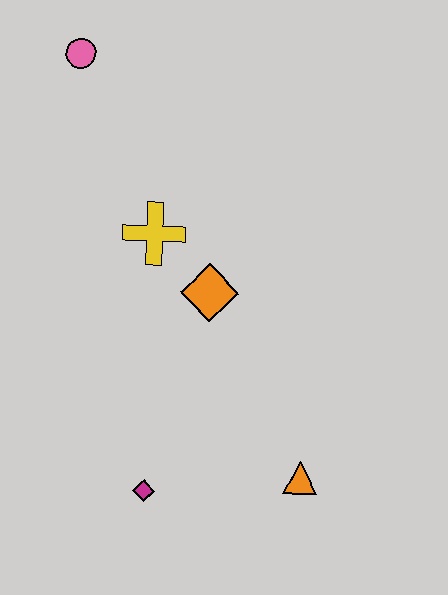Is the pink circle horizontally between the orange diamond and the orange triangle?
No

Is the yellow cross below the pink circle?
Yes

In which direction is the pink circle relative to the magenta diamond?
The pink circle is above the magenta diamond.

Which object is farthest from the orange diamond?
The pink circle is farthest from the orange diamond.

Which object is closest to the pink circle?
The yellow cross is closest to the pink circle.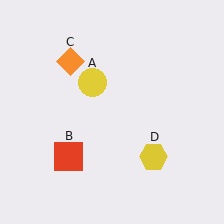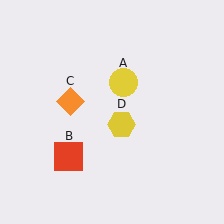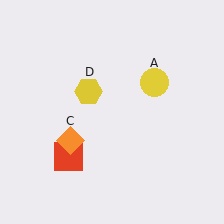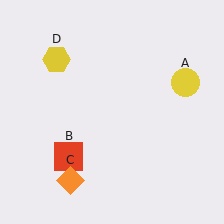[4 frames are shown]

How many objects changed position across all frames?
3 objects changed position: yellow circle (object A), orange diamond (object C), yellow hexagon (object D).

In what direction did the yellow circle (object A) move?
The yellow circle (object A) moved right.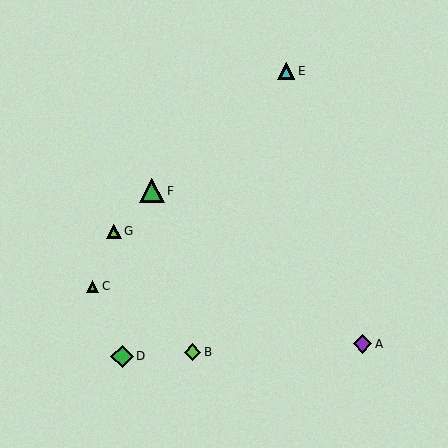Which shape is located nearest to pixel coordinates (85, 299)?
The lime triangle (labeled C) at (92, 286) is nearest to that location.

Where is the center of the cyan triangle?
The center of the cyan triangle is at (286, 71).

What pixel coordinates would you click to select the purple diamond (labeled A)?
Click at (363, 344) to select the purple diamond A.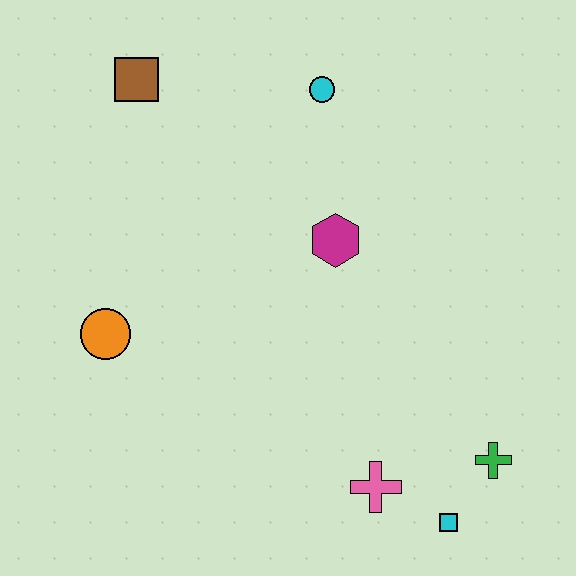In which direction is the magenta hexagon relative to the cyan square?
The magenta hexagon is above the cyan square.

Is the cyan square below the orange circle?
Yes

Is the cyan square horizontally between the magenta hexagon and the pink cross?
No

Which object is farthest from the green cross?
The brown square is farthest from the green cross.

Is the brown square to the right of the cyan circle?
No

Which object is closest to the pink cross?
The cyan square is closest to the pink cross.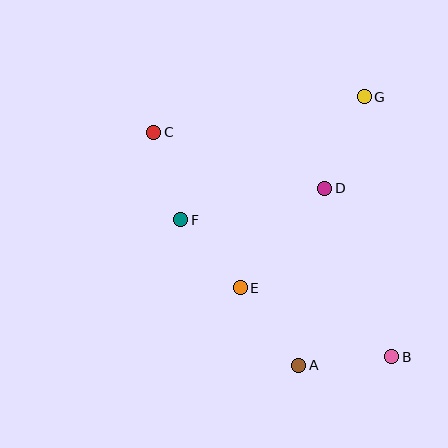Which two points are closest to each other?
Points E and F are closest to each other.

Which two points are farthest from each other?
Points B and C are farthest from each other.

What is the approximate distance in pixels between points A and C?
The distance between A and C is approximately 274 pixels.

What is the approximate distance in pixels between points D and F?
The distance between D and F is approximately 147 pixels.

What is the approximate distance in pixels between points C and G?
The distance between C and G is approximately 213 pixels.